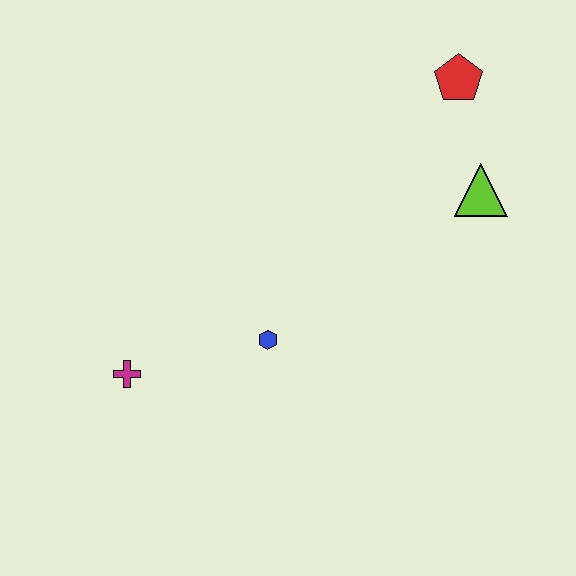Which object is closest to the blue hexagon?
The magenta cross is closest to the blue hexagon.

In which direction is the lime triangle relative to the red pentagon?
The lime triangle is below the red pentagon.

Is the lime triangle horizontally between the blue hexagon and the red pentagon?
No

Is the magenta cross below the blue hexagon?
Yes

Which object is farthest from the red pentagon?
The magenta cross is farthest from the red pentagon.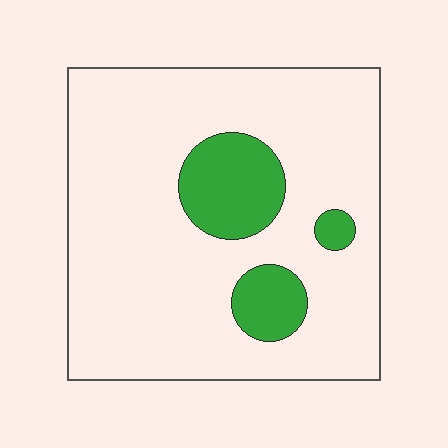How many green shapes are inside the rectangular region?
3.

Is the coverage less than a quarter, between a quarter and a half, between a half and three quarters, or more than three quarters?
Less than a quarter.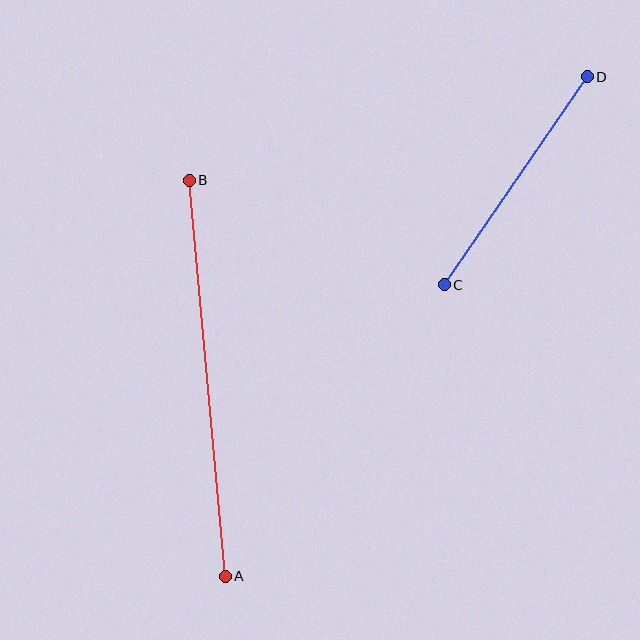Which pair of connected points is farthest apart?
Points A and B are farthest apart.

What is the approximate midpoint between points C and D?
The midpoint is at approximately (516, 181) pixels.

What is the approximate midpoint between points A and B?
The midpoint is at approximately (207, 378) pixels.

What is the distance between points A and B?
The distance is approximately 397 pixels.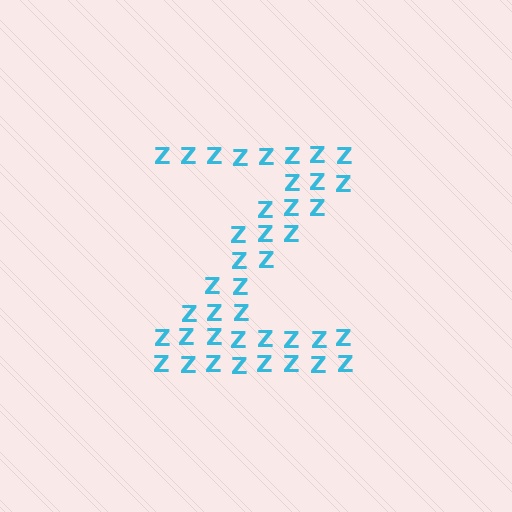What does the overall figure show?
The overall figure shows the letter Z.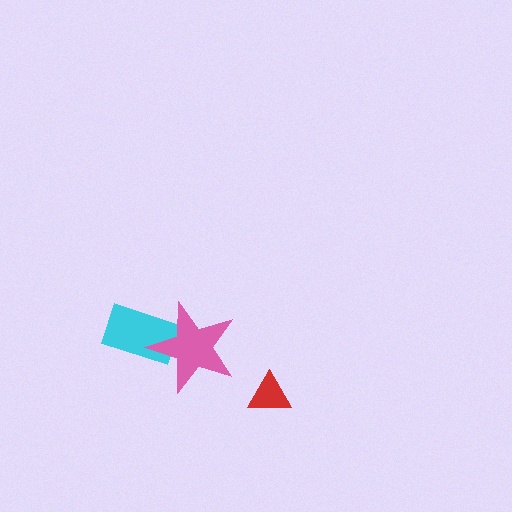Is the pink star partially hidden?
No, no other shape covers it.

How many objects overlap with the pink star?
1 object overlaps with the pink star.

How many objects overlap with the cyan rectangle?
1 object overlaps with the cyan rectangle.